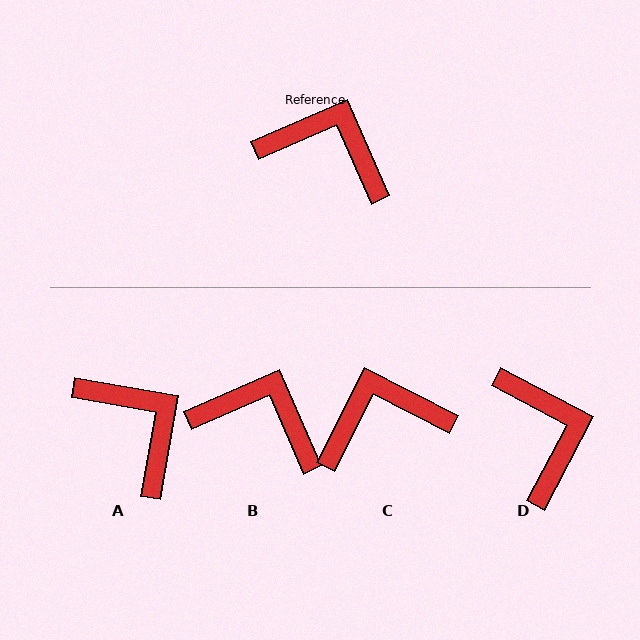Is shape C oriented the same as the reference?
No, it is off by about 40 degrees.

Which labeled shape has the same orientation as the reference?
B.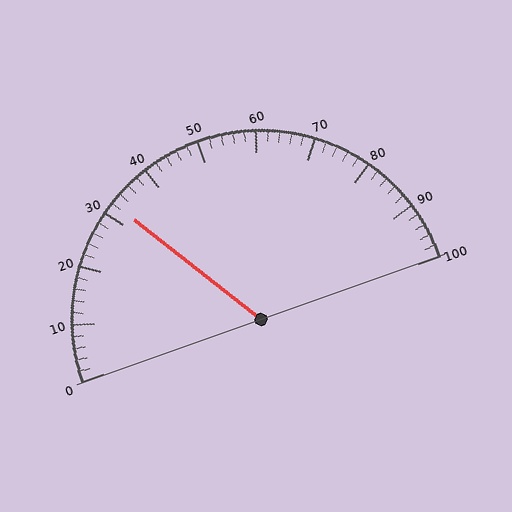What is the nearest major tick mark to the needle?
The nearest major tick mark is 30.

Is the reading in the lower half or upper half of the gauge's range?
The reading is in the lower half of the range (0 to 100).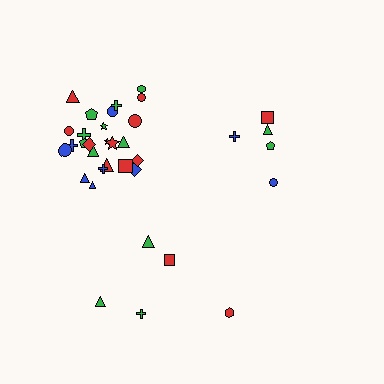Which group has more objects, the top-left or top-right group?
The top-left group.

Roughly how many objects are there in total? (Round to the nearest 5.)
Roughly 35 objects in total.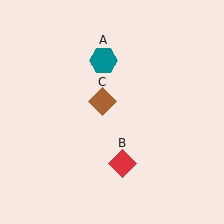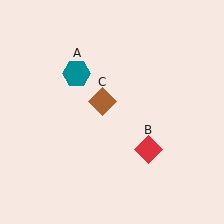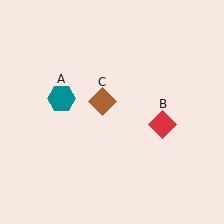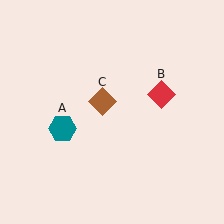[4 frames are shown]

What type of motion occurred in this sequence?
The teal hexagon (object A), red diamond (object B) rotated counterclockwise around the center of the scene.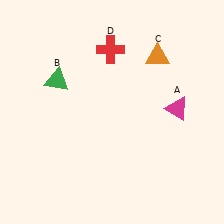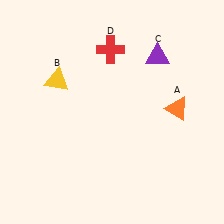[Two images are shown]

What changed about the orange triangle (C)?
In Image 1, C is orange. In Image 2, it changed to purple.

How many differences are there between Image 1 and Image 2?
There are 3 differences between the two images.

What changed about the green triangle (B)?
In Image 1, B is green. In Image 2, it changed to yellow.